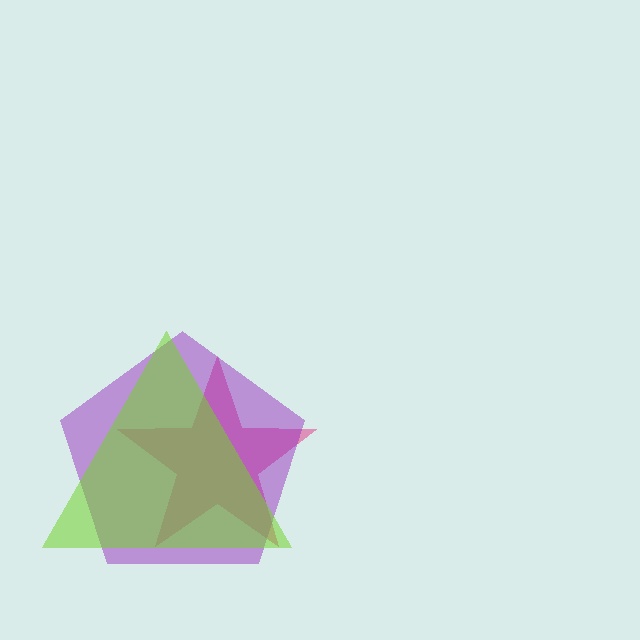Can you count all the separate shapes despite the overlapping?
Yes, there are 3 separate shapes.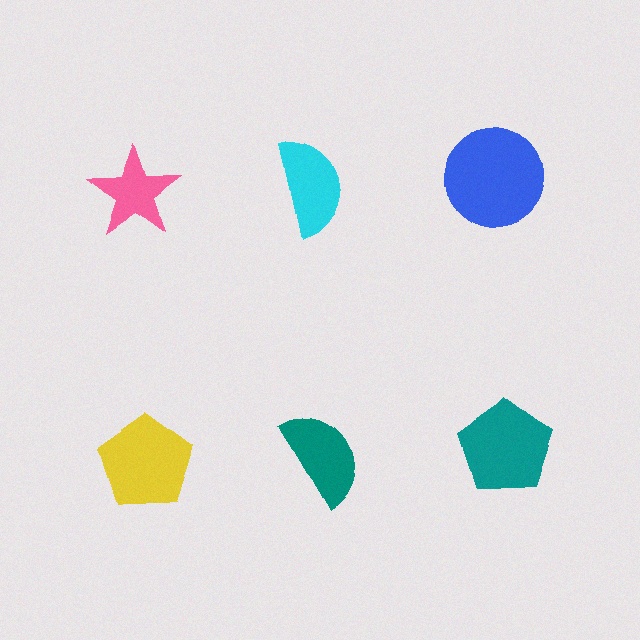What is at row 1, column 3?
A blue circle.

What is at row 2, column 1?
A yellow pentagon.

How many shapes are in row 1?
3 shapes.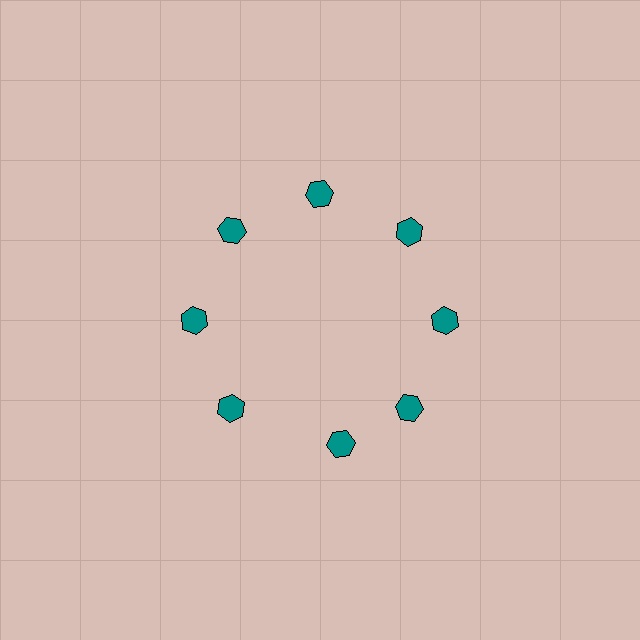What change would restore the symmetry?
The symmetry would be restored by rotating it back into even spacing with its neighbors so that all 8 hexagons sit at equal angles and equal distance from the center.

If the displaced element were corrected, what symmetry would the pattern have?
It would have 8-fold rotational symmetry — the pattern would map onto itself every 45 degrees.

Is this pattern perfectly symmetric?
No. The 8 teal hexagons are arranged in a ring, but one element near the 6 o'clock position is rotated out of alignment along the ring, breaking the 8-fold rotational symmetry.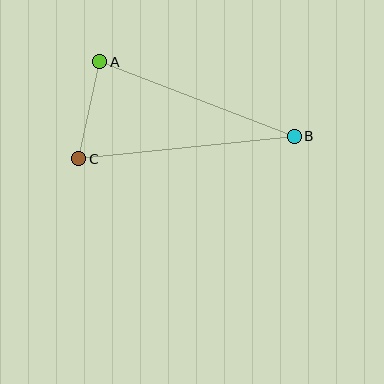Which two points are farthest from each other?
Points B and C are farthest from each other.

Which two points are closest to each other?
Points A and C are closest to each other.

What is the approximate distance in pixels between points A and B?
The distance between A and B is approximately 208 pixels.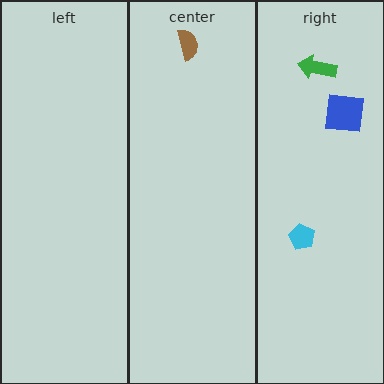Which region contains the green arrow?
The right region.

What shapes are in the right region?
The blue square, the green arrow, the cyan pentagon.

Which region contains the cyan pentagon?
The right region.